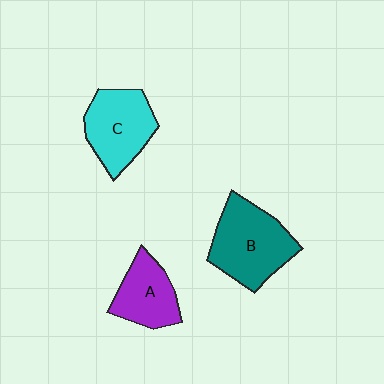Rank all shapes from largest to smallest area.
From largest to smallest: B (teal), C (cyan), A (purple).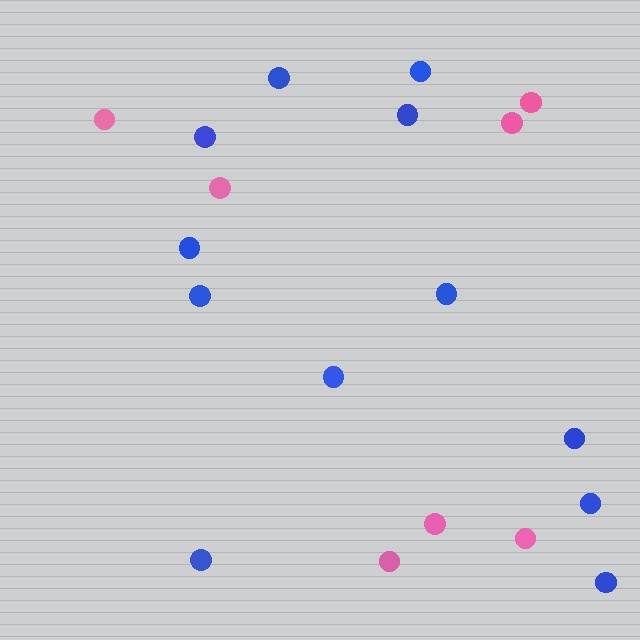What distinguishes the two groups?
There are 2 groups: one group of blue circles (12) and one group of pink circles (7).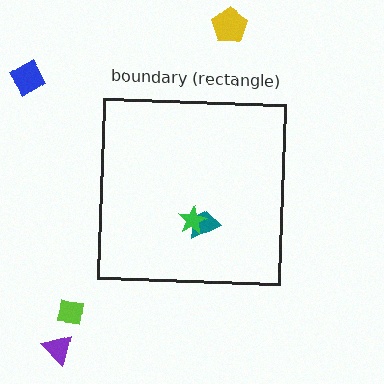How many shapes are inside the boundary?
2 inside, 4 outside.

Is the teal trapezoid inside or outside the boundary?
Inside.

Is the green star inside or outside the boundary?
Inside.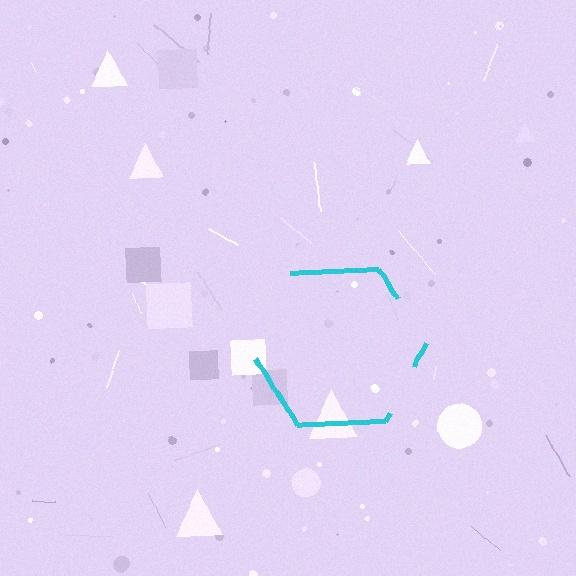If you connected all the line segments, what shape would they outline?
They would outline a hexagon.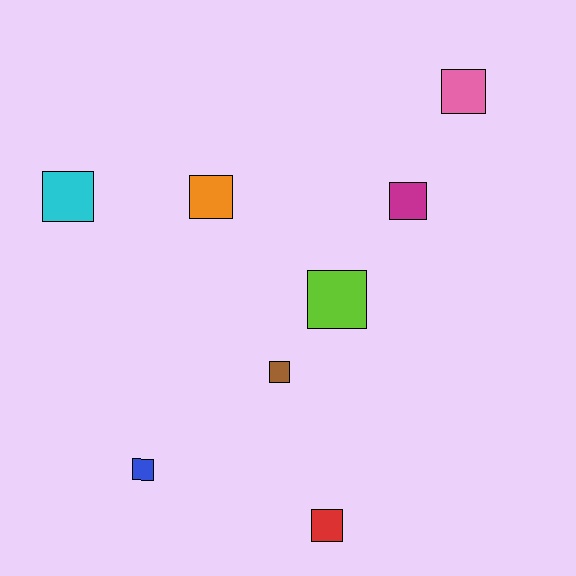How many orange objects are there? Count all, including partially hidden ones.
There is 1 orange object.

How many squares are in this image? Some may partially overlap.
There are 8 squares.